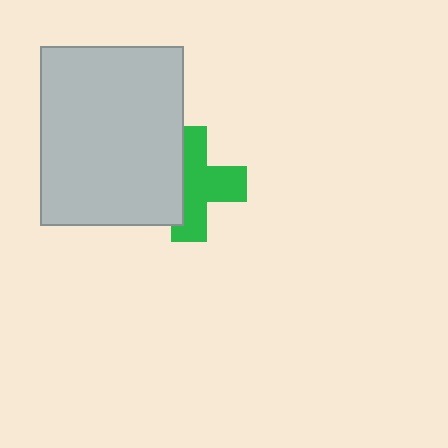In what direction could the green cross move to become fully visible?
The green cross could move right. That would shift it out from behind the light gray rectangle entirely.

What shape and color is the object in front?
The object in front is a light gray rectangle.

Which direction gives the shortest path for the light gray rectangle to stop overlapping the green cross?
Moving left gives the shortest separation.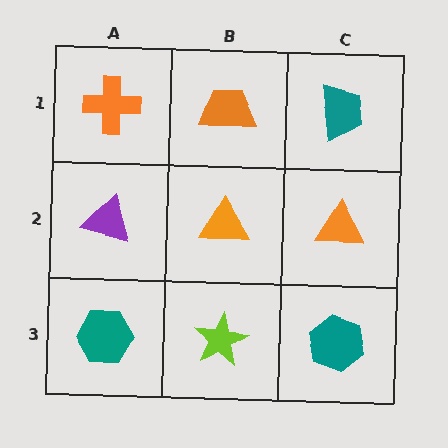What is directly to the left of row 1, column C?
An orange trapezoid.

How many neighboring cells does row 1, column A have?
2.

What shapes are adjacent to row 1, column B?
An orange triangle (row 2, column B), an orange cross (row 1, column A), a teal trapezoid (row 1, column C).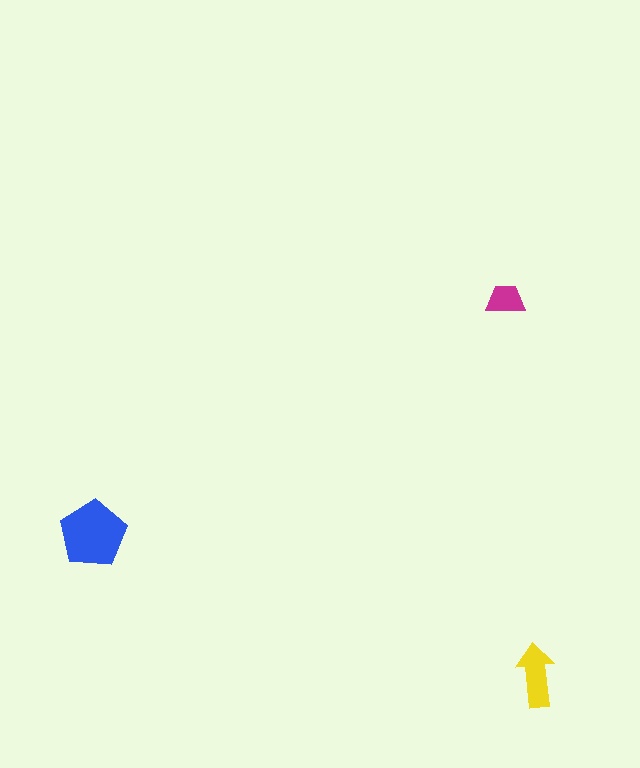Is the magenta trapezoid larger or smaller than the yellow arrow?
Smaller.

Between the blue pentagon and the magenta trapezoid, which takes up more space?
The blue pentagon.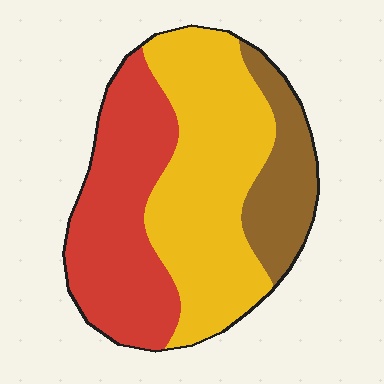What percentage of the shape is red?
Red covers around 35% of the shape.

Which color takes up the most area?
Yellow, at roughly 45%.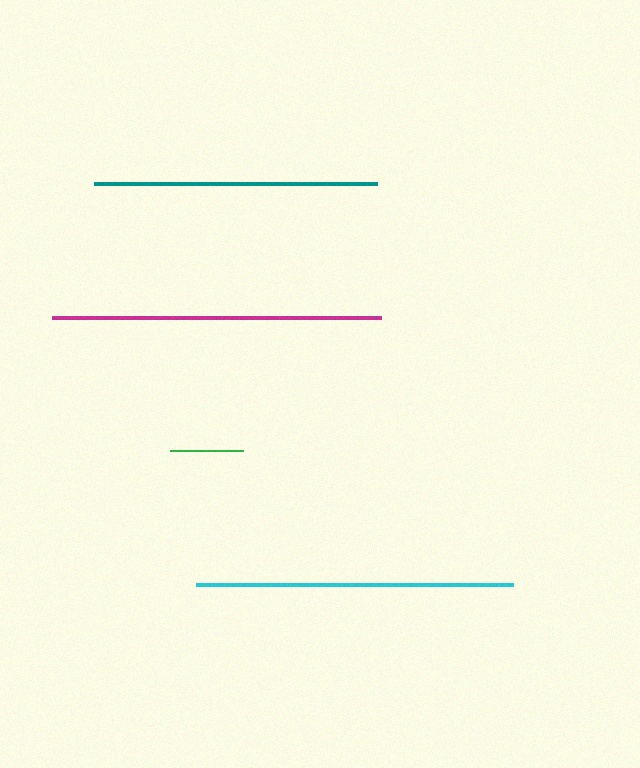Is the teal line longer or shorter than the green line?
The teal line is longer than the green line.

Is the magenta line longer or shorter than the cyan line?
The magenta line is longer than the cyan line.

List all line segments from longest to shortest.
From longest to shortest: magenta, cyan, teal, green.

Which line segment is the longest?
The magenta line is the longest at approximately 330 pixels.